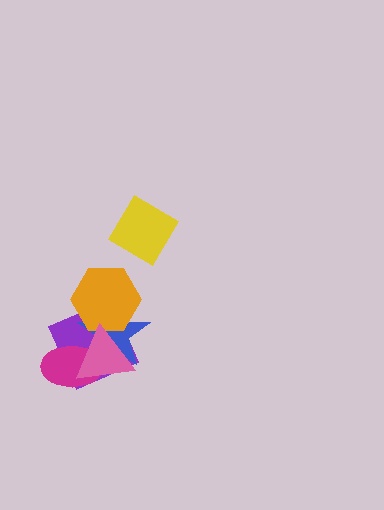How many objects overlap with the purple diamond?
4 objects overlap with the purple diamond.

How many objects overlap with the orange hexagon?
3 objects overlap with the orange hexagon.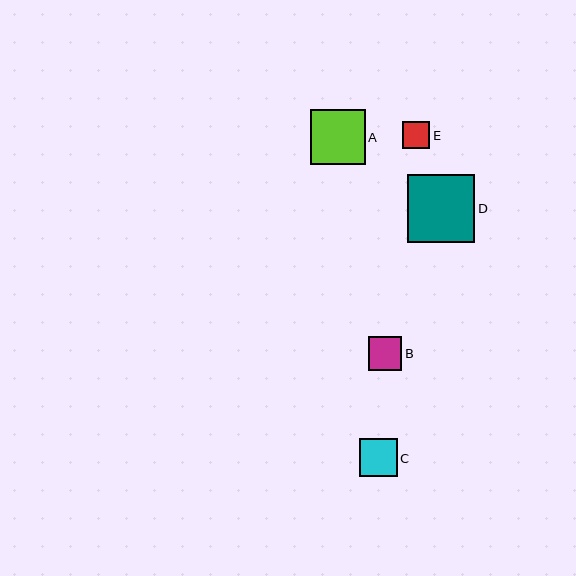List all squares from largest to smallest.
From largest to smallest: D, A, C, B, E.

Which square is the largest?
Square D is the largest with a size of approximately 68 pixels.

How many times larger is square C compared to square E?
Square C is approximately 1.4 times the size of square E.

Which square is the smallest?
Square E is the smallest with a size of approximately 28 pixels.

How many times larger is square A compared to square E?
Square A is approximately 2.0 times the size of square E.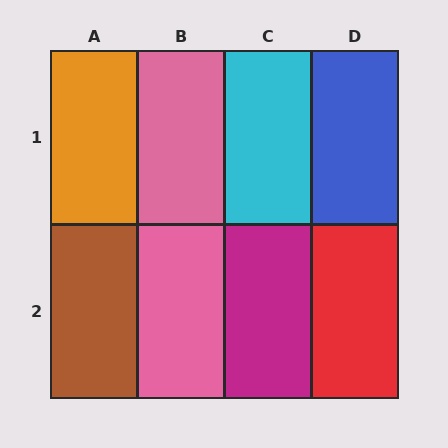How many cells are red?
1 cell is red.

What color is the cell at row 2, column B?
Pink.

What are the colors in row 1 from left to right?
Orange, pink, cyan, blue.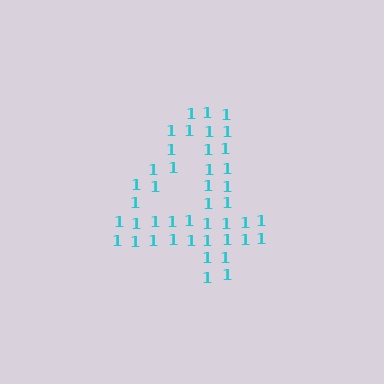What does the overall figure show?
The overall figure shows the digit 4.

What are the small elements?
The small elements are digit 1's.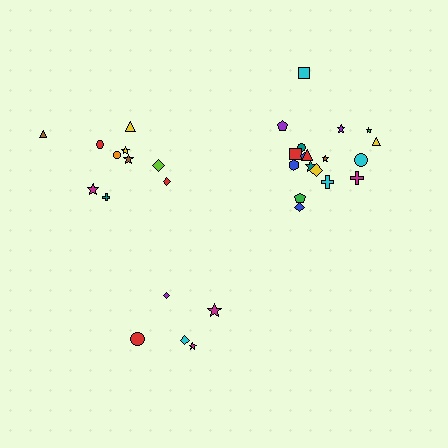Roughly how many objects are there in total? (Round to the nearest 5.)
Roughly 35 objects in total.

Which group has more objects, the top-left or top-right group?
The top-right group.